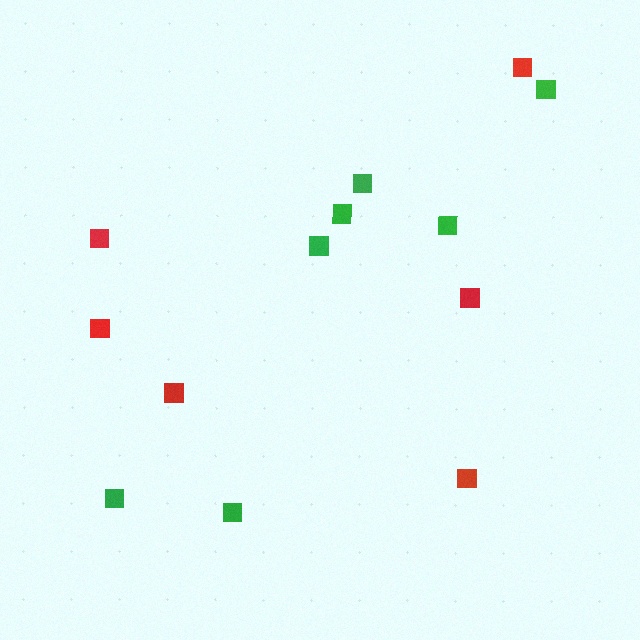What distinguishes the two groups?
There are 2 groups: one group of green squares (7) and one group of red squares (6).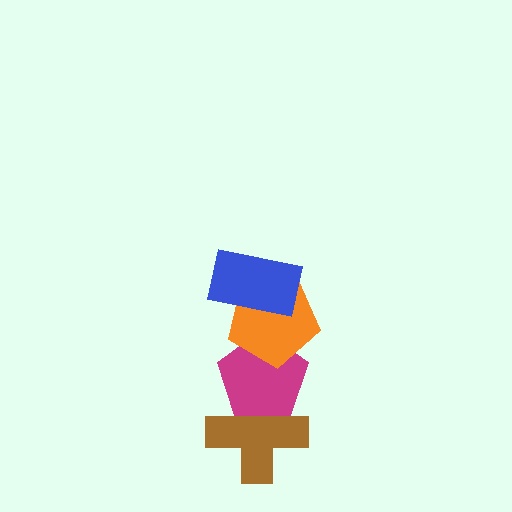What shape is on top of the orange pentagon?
The blue rectangle is on top of the orange pentagon.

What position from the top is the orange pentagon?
The orange pentagon is 2nd from the top.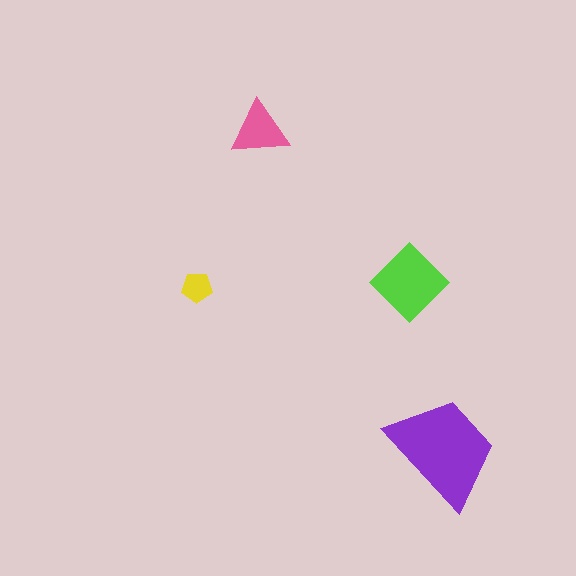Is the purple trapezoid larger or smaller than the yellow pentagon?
Larger.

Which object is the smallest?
The yellow pentagon.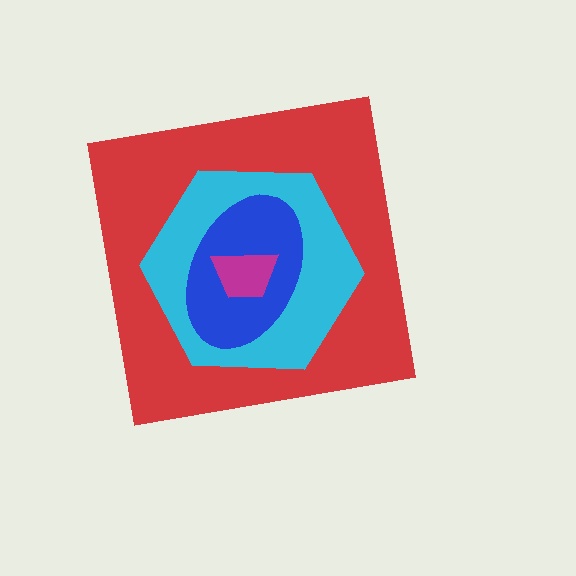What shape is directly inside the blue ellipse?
The magenta trapezoid.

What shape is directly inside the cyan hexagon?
The blue ellipse.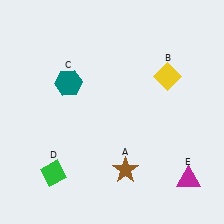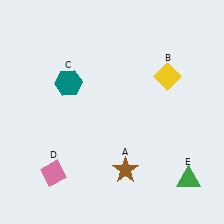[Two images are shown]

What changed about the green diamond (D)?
In Image 1, D is green. In Image 2, it changed to pink.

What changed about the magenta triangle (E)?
In Image 1, E is magenta. In Image 2, it changed to green.